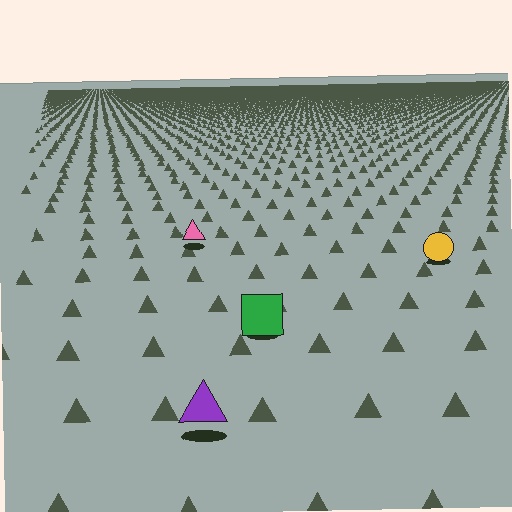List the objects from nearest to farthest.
From nearest to farthest: the purple triangle, the green square, the yellow circle, the pink triangle.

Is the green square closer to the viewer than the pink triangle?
Yes. The green square is closer — you can tell from the texture gradient: the ground texture is coarser near it.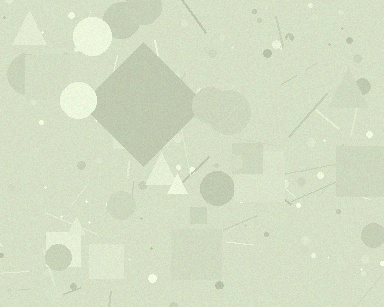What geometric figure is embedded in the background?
A diamond is embedded in the background.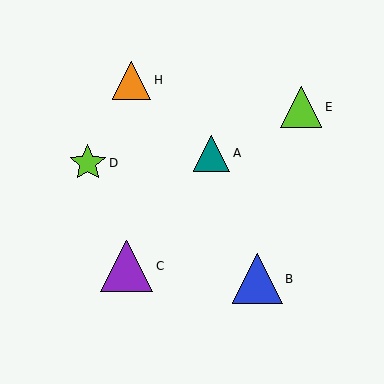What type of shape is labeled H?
Shape H is an orange triangle.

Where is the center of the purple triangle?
The center of the purple triangle is at (127, 266).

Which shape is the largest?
The purple triangle (labeled C) is the largest.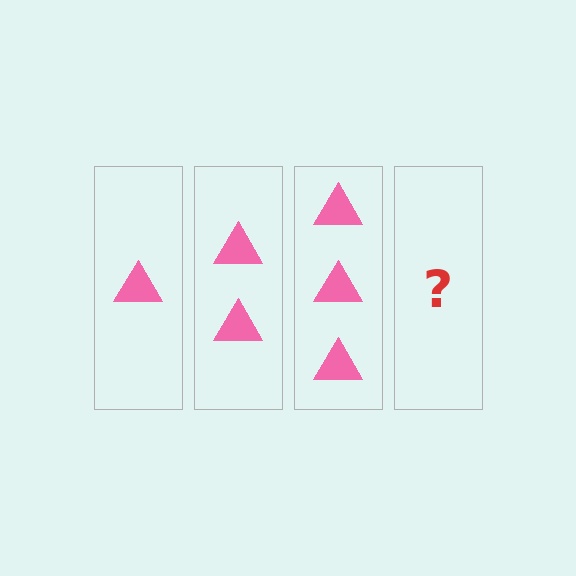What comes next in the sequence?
The next element should be 4 triangles.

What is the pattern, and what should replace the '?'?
The pattern is that each step adds one more triangle. The '?' should be 4 triangles.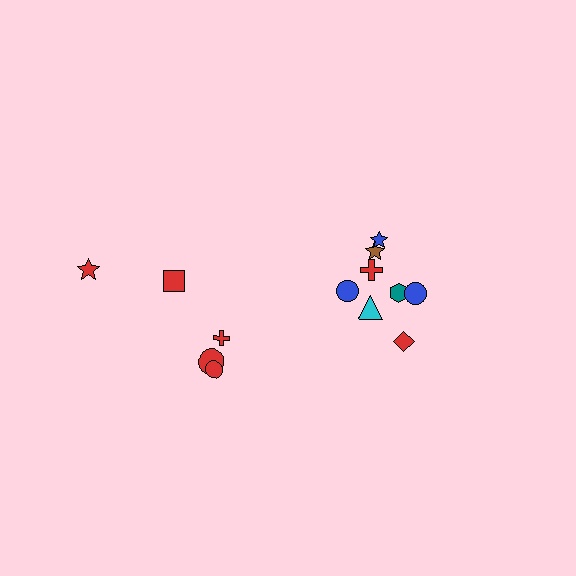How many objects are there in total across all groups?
There are 13 objects.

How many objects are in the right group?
There are 8 objects.